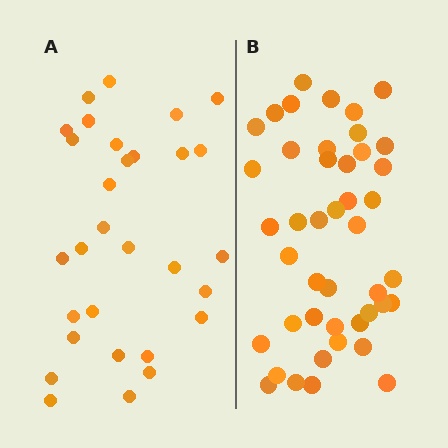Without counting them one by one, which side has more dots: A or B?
Region B (the right region) has more dots.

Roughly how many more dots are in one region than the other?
Region B has approximately 15 more dots than region A.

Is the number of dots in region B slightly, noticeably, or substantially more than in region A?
Region B has substantially more. The ratio is roughly 1.5 to 1.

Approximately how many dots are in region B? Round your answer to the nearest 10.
About 40 dots. (The exact count is 44, which rounds to 40.)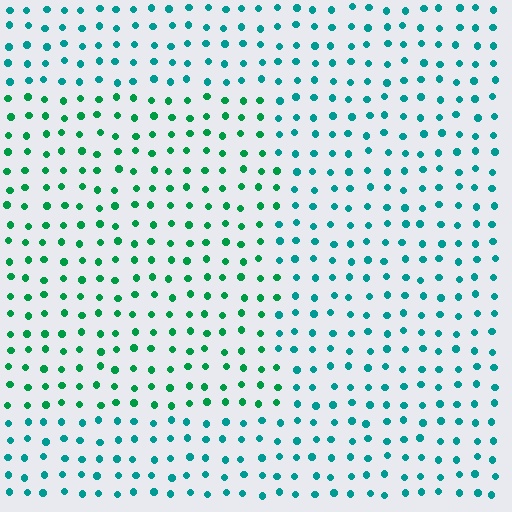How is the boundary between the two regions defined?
The boundary is defined purely by a slight shift in hue (about 31 degrees). Spacing, size, and orientation are identical on both sides.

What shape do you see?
I see a rectangle.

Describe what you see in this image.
The image is filled with small teal elements in a uniform arrangement. A rectangle-shaped region is visible where the elements are tinted to a slightly different hue, forming a subtle color boundary.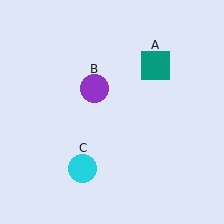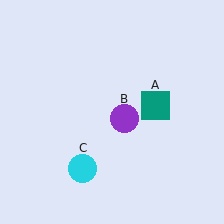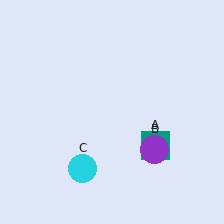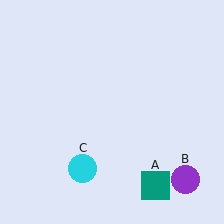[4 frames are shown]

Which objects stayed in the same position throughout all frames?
Cyan circle (object C) remained stationary.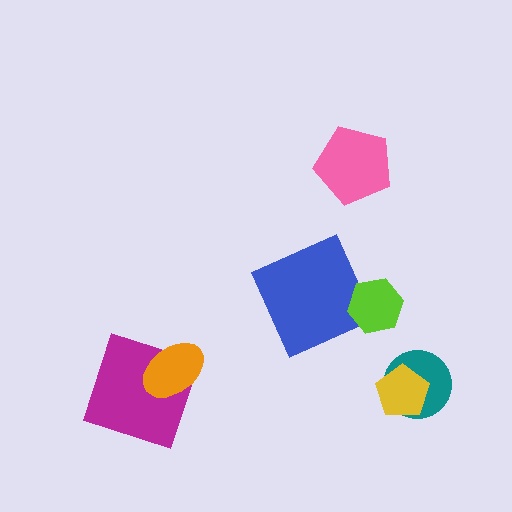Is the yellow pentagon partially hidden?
No, no other shape covers it.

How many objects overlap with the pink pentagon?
0 objects overlap with the pink pentagon.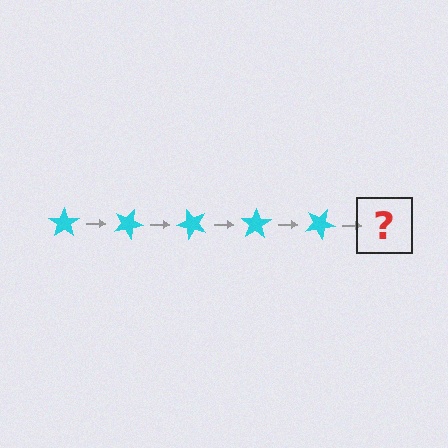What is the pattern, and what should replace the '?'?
The pattern is that the star rotates 25 degrees each step. The '?' should be a cyan star rotated 125 degrees.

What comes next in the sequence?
The next element should be a cyan star rotated 125 degrees.